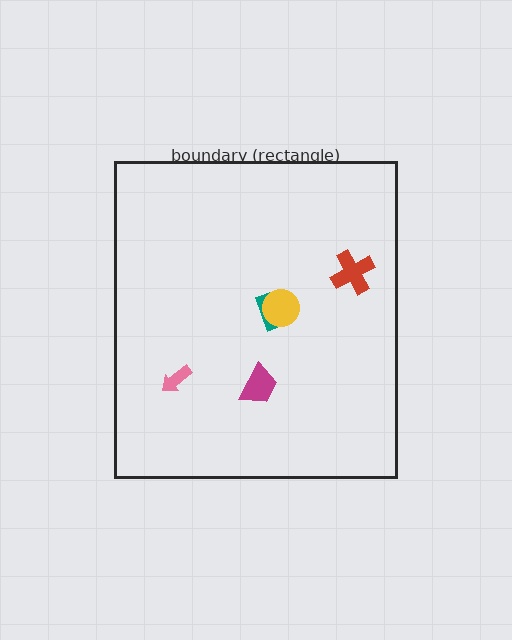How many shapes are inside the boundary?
5 inside, 0 outside.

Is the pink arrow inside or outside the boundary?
Inside.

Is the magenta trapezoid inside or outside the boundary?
Inside.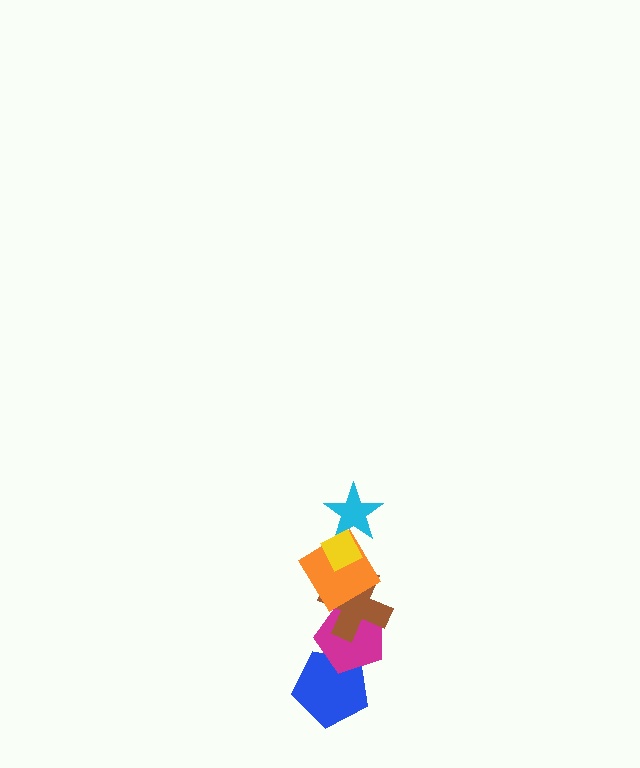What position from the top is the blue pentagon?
The blue pentagon is 6th from the top.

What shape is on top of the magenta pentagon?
The brown cross is on top of the magenta pentagon.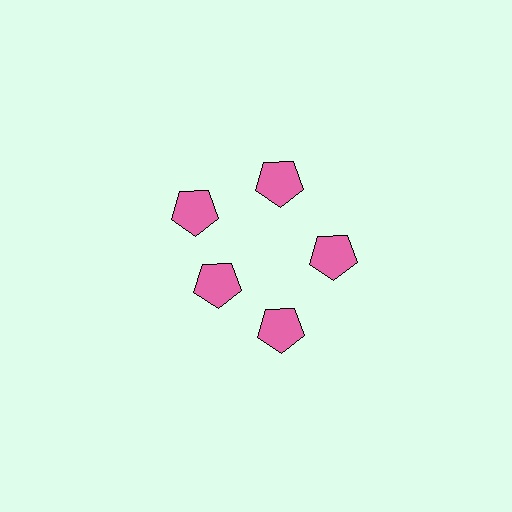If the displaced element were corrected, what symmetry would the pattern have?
It would have 5-fold rotational symmetry — the pattern would map onto itself every 72 degrees.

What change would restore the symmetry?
The symmetry would be restored by moving it outward, back onto the ring so that all 5 pentagons sit at equal angles and equal distance from the center.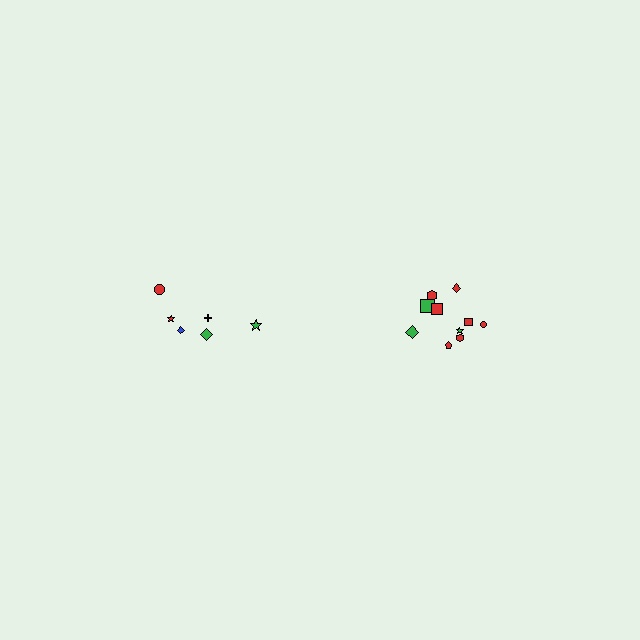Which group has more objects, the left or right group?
The right group.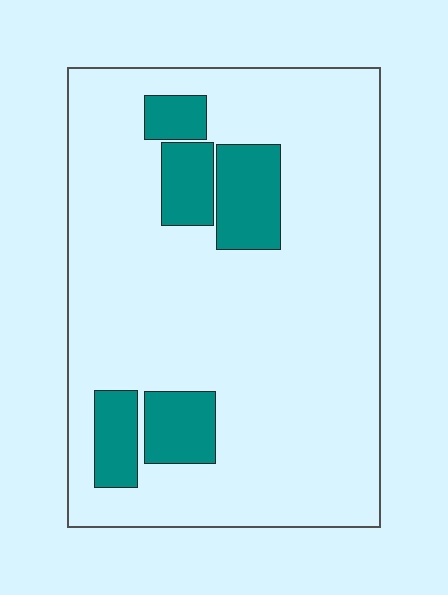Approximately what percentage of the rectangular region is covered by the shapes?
Approximately 15%.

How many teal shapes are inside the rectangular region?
5.